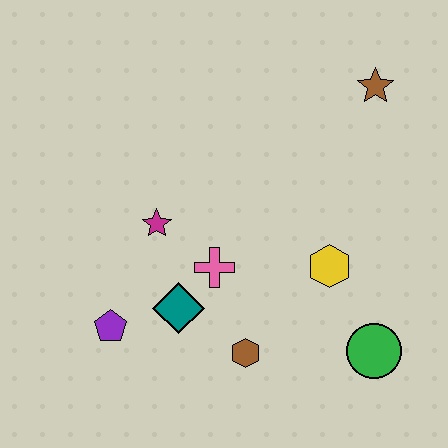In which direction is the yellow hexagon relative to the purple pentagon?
The yellow hexagon is to the right of the purple pentagon.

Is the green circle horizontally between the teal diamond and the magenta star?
No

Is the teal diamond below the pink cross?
Yes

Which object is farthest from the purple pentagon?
The brown star is farthest from the purple pentagon.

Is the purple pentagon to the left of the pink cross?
Yes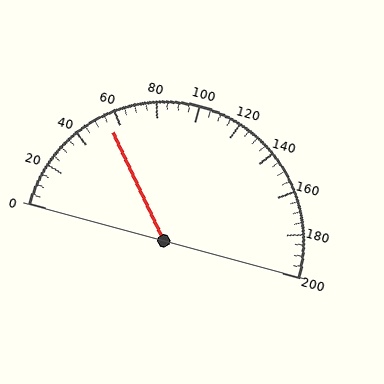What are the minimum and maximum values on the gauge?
The gauge ranges from 0 to 200.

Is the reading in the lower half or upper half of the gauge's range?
The reading is in the lower half of the range (0 to 200).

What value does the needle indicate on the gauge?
The needle indicates approximately 55.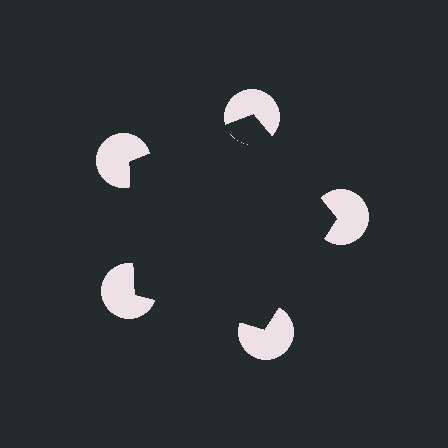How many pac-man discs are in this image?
There are 5 — one at each vertex of the illusory pentagon.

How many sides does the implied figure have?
5 sides.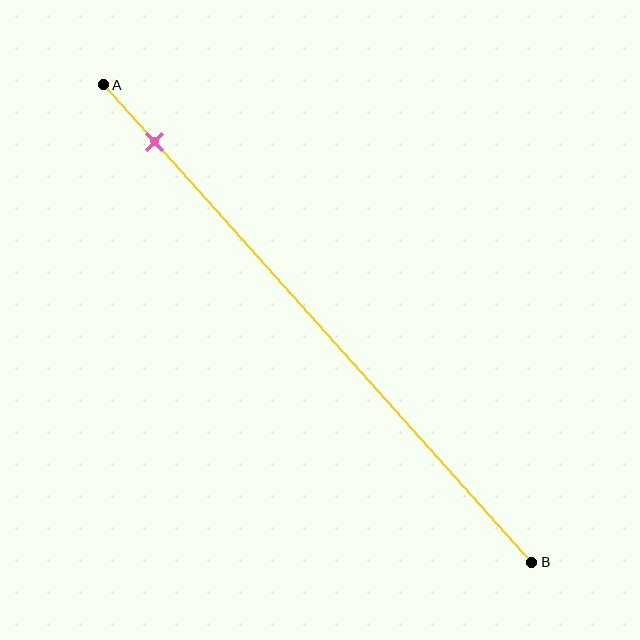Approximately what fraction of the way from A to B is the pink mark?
The pink mark is approximately 10% of the way from A to B.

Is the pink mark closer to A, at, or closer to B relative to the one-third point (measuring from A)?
The pink mark is closer to point A than the one-third point of segment AB.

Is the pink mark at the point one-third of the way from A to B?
No, the mark is at about 10% from A, not at the 33% one-third point.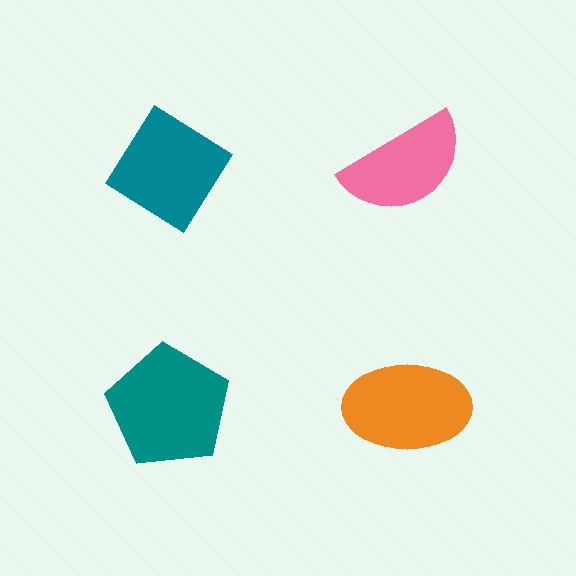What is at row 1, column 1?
A teal diamond.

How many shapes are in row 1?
2 shapes.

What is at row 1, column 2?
A pink semicircle.